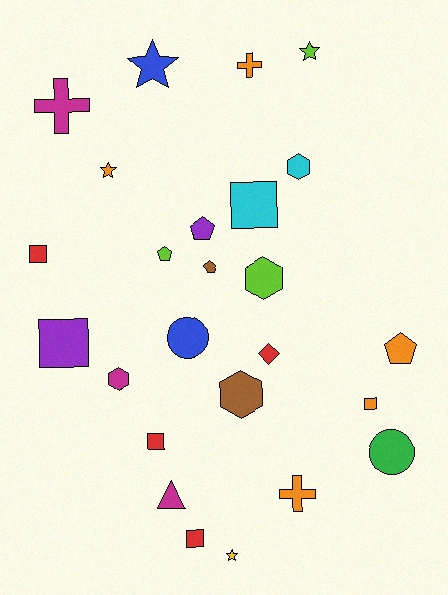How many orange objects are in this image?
There are 5 orange objects.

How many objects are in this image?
There are 25 objects.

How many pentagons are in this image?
There are 4 pentagons.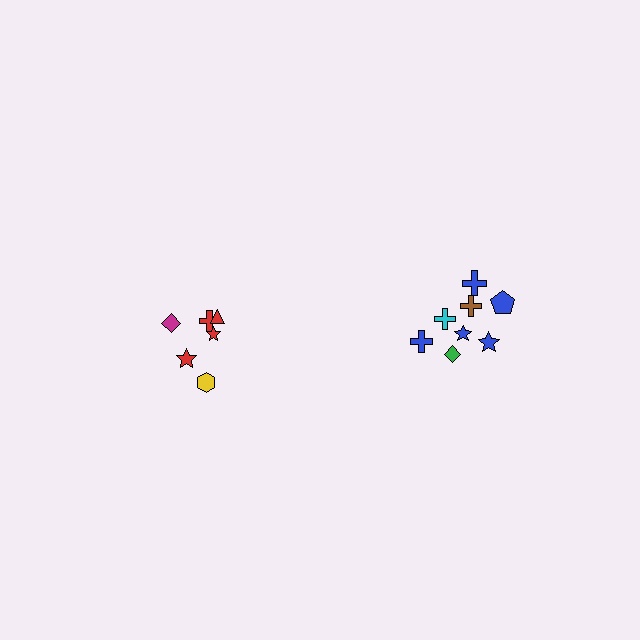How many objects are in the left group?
There are 6 objects.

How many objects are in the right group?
There are 8 objects.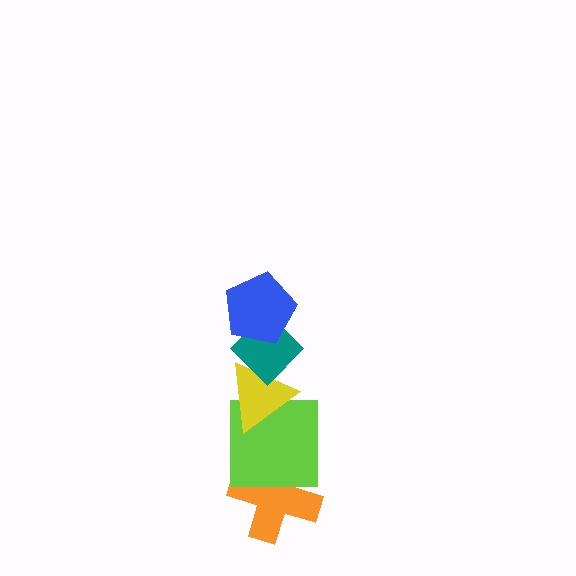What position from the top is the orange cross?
The orange cross is 5th from the top.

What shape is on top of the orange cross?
The lime square is on top of the orange cross.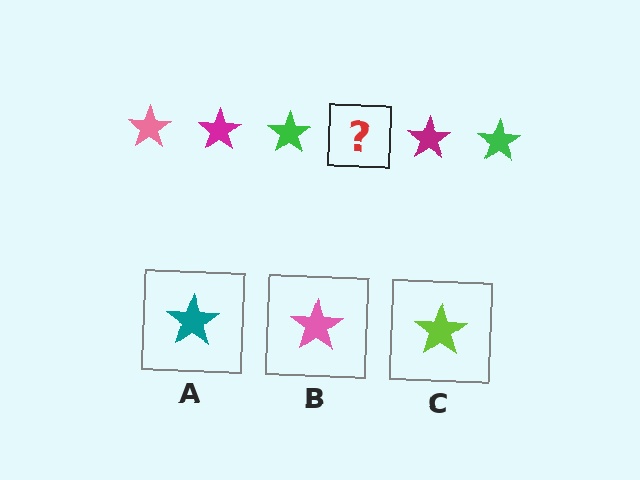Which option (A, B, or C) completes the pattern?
B.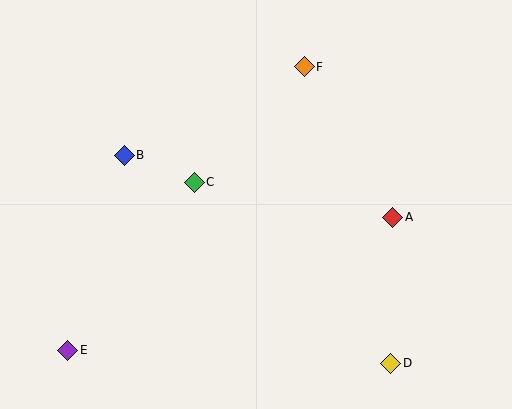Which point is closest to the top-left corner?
Point B is closest to the top-left corner.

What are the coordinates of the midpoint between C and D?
The midpoint between C and D is at (292, 273).